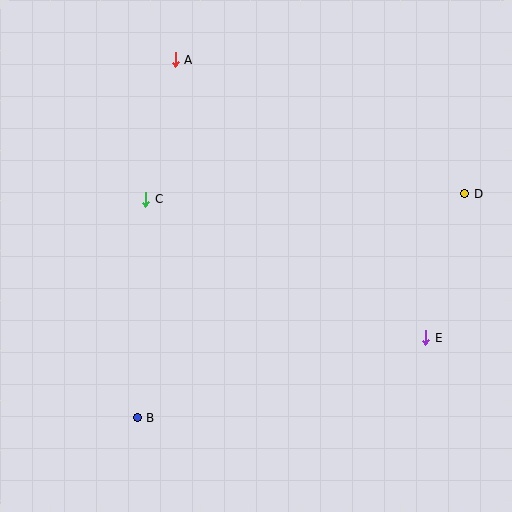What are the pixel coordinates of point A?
Point A is at (175, 60).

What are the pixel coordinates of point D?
Point D is at (465, 194).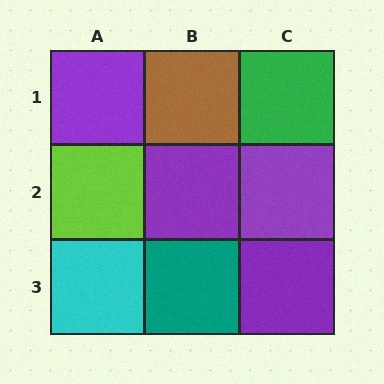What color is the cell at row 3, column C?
Purple.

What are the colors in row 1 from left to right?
Purple, brown, green.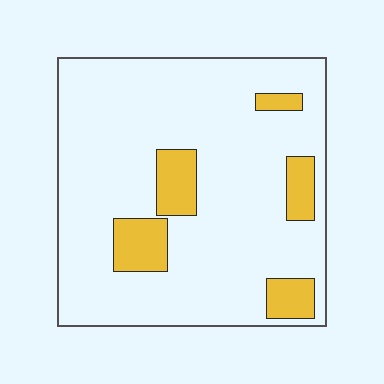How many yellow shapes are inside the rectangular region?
5.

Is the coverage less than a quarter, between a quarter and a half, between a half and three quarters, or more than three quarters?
Less than a quarter.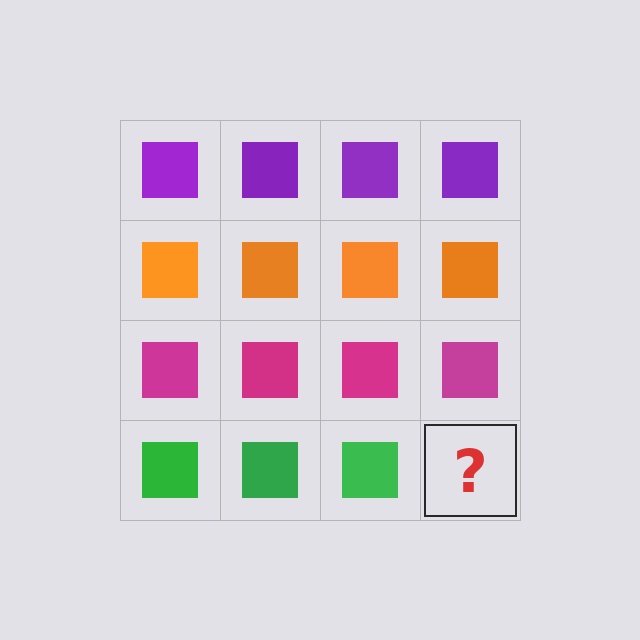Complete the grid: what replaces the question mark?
The question mark should be replaced with a green square.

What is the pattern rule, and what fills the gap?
The rule is that each row has a consistent color. The gap should be filled with a green square.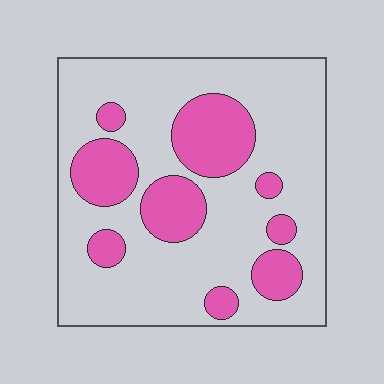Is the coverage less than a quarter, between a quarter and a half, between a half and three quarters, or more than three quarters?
Between a quarter and a half.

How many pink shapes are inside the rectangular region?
9.